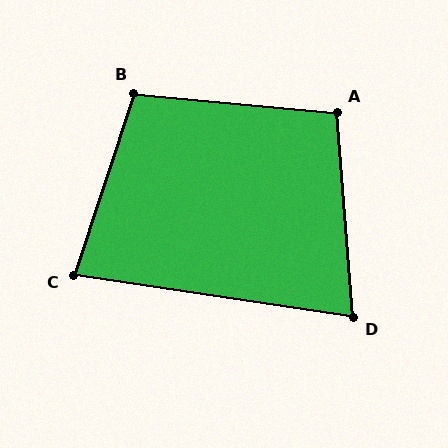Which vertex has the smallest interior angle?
D, at approximately 77 degrees.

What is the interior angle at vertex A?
Approximately 100 degrees (obtuse).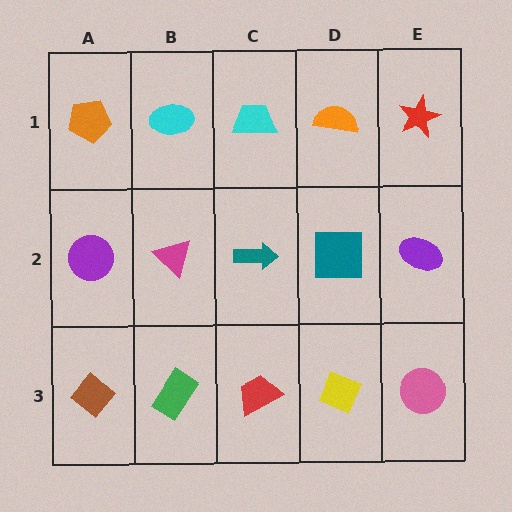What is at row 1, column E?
A red star.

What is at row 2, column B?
A magenta triangle.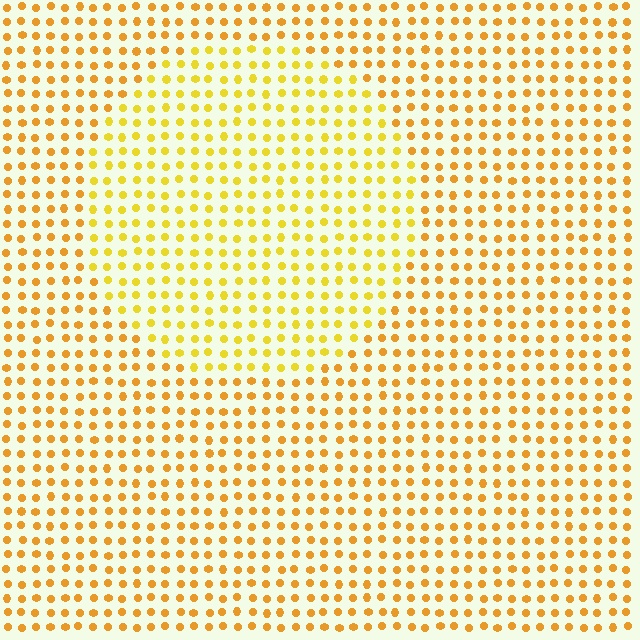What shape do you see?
I see a circle.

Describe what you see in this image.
The image is filled with small orange elements in a uniform arrangement. A circle-shaped region is visible where the elements are tinted to a slightly different hue, forming a subtle color boundary.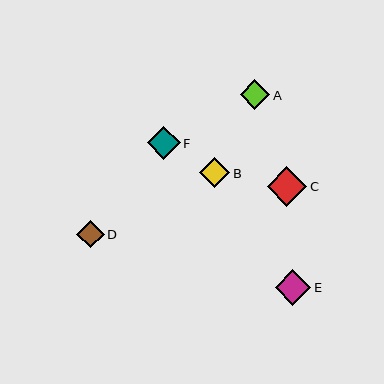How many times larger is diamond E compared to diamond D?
Diamond E is approximately 1.3 times the size of diamond D.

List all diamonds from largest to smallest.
From largest to smallest: C, E, F, B, A, D.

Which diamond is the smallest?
Diamond D is the smallest with a size of approximately 27 pixels.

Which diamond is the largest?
Diamond C is the largest with a size of approximately 39 pixels.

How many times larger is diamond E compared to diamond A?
Diamond E is approximately 1.2 times the size of diamond A.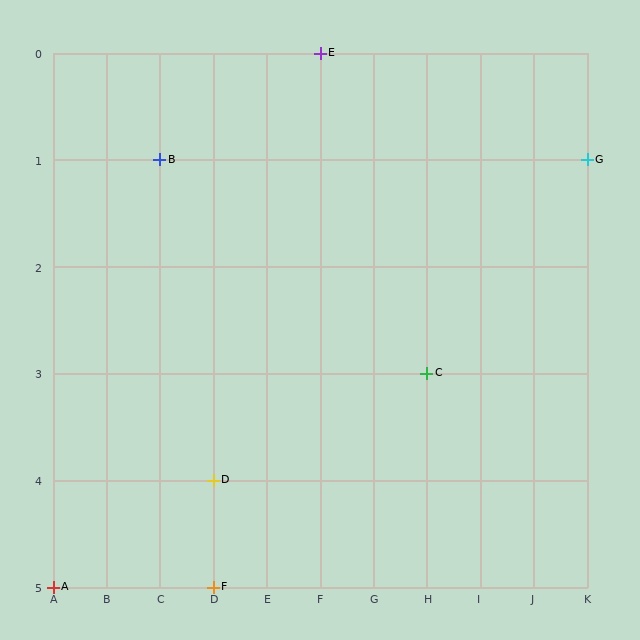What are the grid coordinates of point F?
Point F is at grid coordinates (D, 5).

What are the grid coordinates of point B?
Point B is at grid coordinates (C, 1).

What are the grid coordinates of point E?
Point E is at grid coordinates (F, 0).